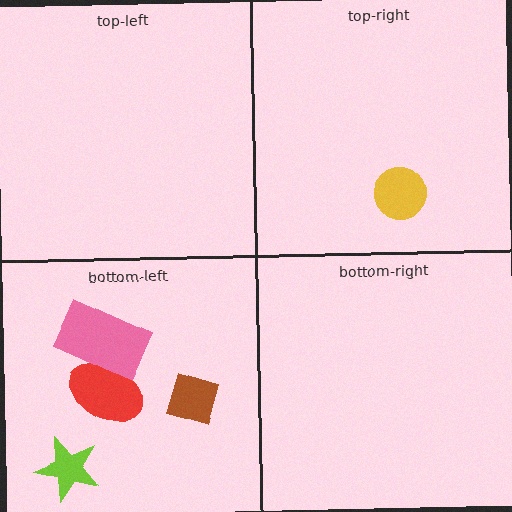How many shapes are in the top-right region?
1.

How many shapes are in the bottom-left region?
4.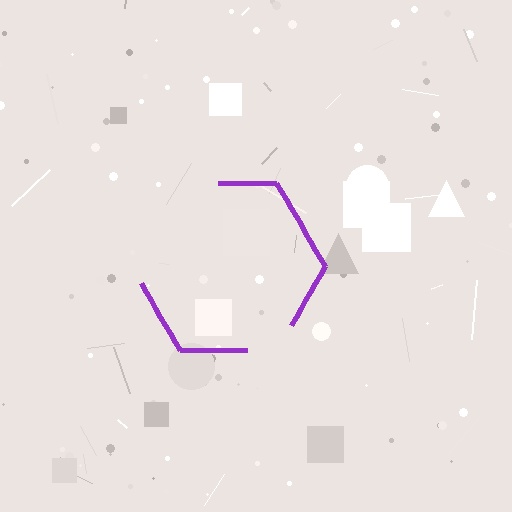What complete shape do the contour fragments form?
The contour fragments form a hexagon.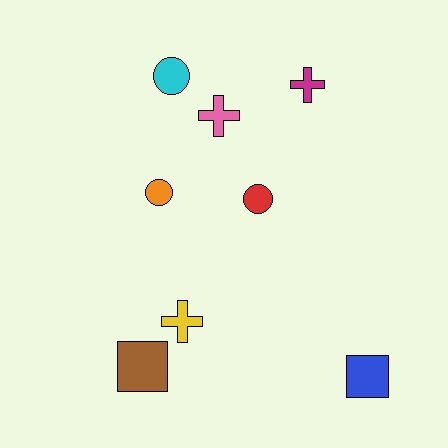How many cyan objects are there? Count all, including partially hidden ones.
There is 1 cyan object.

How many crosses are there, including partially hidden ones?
There are 3 crosses.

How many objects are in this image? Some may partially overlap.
There are 8 objects.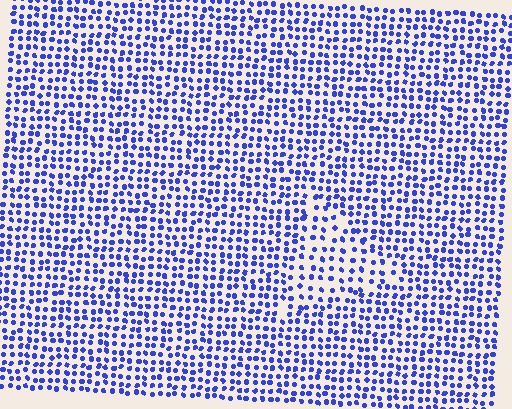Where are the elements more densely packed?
The elements are more densely packed outside the triangle boundary.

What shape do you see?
I see a triangle.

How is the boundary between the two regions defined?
The boundary is defined by a change in element density (approximately 1.6x ratio). All elements are the same color, size, and shape.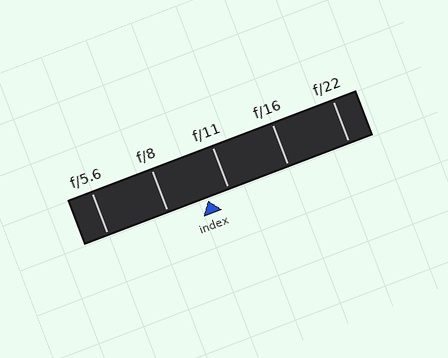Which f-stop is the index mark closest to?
The index mark is closest to f/11.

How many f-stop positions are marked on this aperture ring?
There are 5 f-stop positions marked.